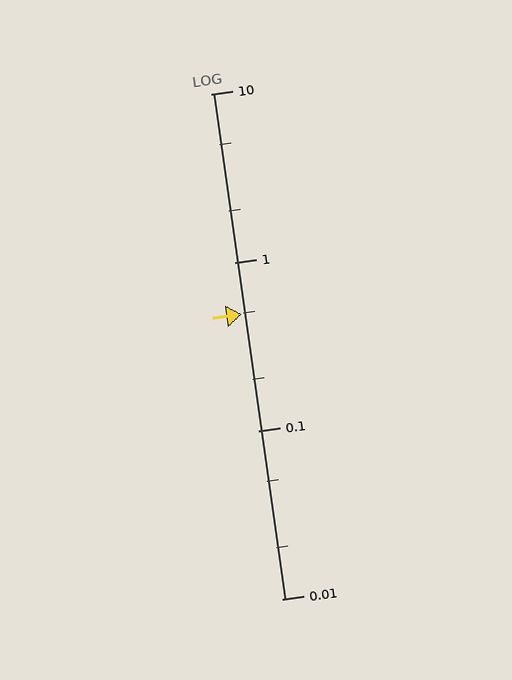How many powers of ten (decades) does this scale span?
The scale spans 3 decades, from 0.01 to 10.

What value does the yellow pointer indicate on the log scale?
The pointer indicates approximately 0.49.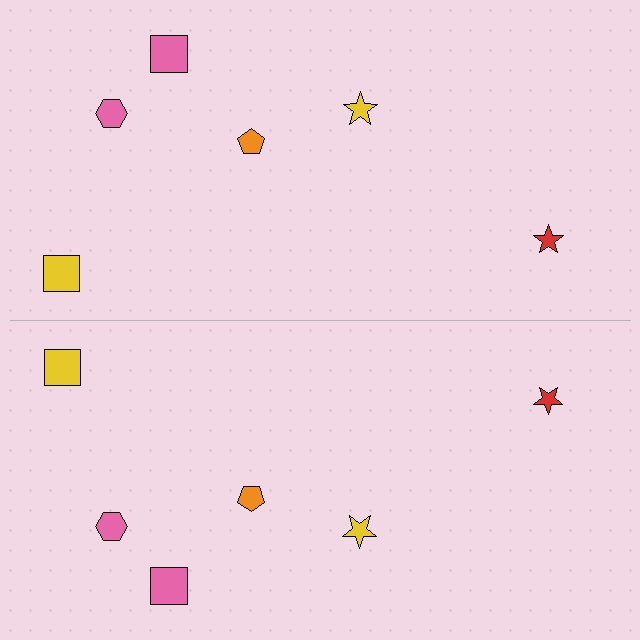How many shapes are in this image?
There are 12 shapes in this image.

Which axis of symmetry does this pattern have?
The pattern has a horizontal axis of symmetry running through the center of the image.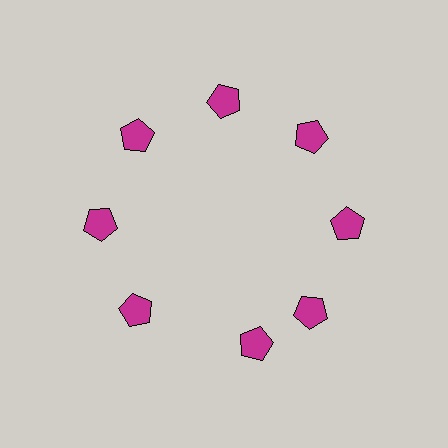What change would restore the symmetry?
The symmetry would be restored by rotating it back into even spacing with its neighbors so that all 8 pentagons sit at equal angles and equal distance from the center.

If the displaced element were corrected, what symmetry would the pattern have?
It would have 8-fold rotational symmetry — the pattern would map onto itself every 45 degrees.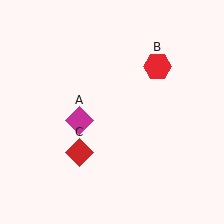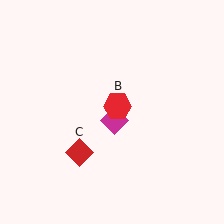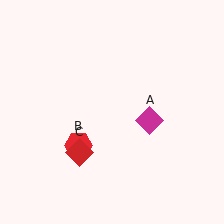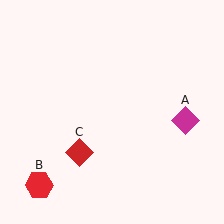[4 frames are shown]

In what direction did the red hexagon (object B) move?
The red hexagon (object B) moved down and to the left.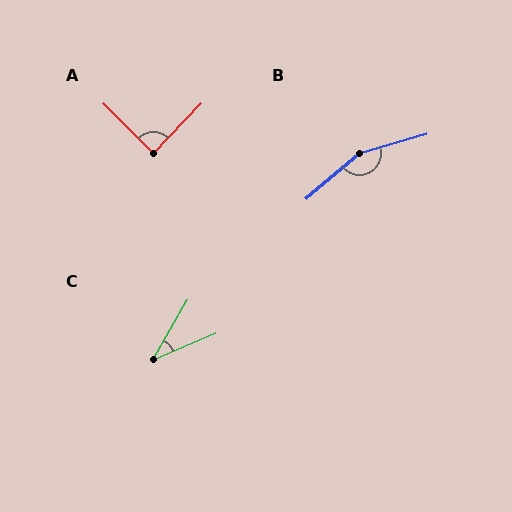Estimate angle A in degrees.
Approximately 89 degrees.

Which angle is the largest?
B, at approximately 156 degrees.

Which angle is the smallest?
C, at approximately 38 degrees.